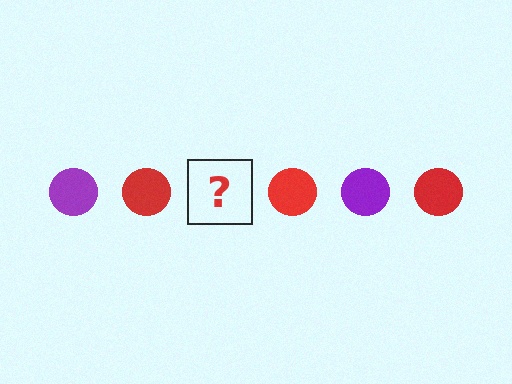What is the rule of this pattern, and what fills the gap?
The rule is that the pattern cycles through purple, red circles. The gap should be filled with a purple circle.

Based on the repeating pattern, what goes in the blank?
The blank should be a purple circle.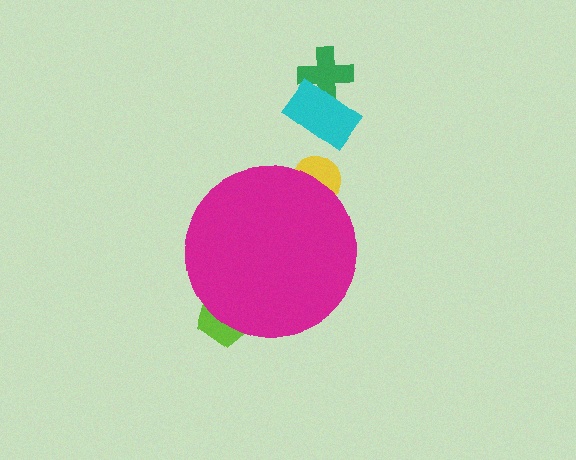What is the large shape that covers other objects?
A magenta circle.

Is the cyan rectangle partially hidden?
No, the cyan rectangle is fully visible.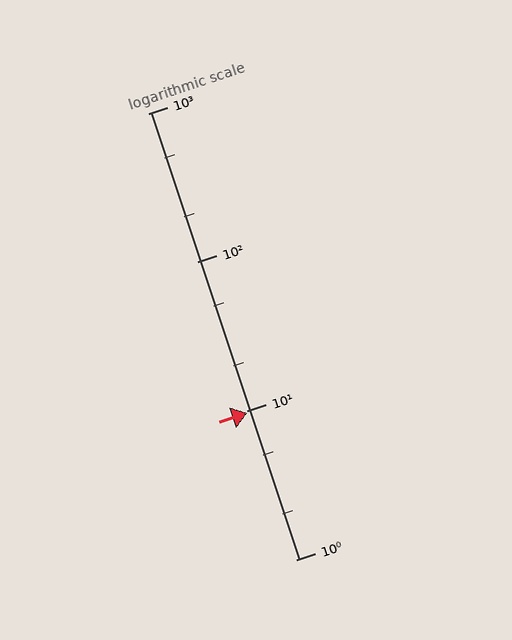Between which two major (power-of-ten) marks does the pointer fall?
The pointer is between 1 and 10.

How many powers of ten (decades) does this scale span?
The scale spans 3 decades, from 1 to 1000.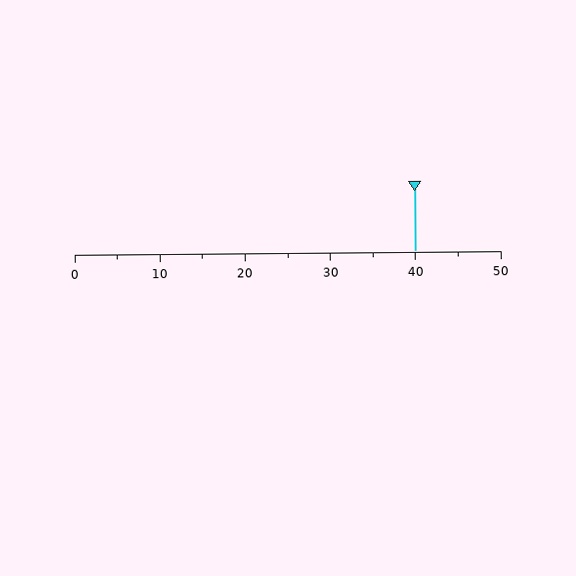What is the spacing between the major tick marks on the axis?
The major ticks are spaced 10 apart.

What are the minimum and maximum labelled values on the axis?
The axis runs from 0 to 50.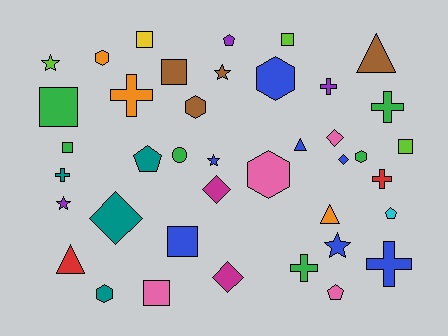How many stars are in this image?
There are 5 stars.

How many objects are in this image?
There are 40 objects.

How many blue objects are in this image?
There are 7 blue objects.